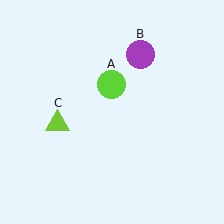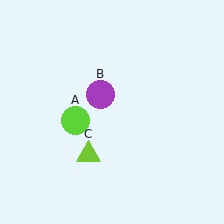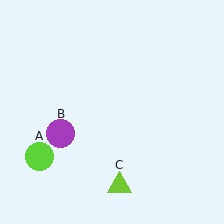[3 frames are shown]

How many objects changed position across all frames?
3 objects changed position: lime circle (object A), purple circle (object B), lime triangle (object C).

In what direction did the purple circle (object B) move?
The purple circle (object B) moved down and to the left.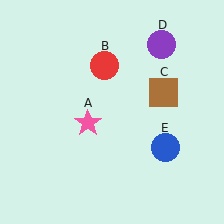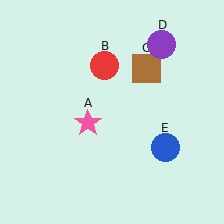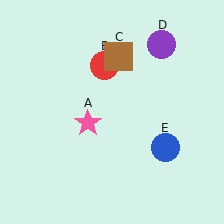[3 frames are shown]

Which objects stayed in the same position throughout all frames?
Pink star (object A) and red circle (object B) and purple circle (object D) and blue circle (object E) remained stationary.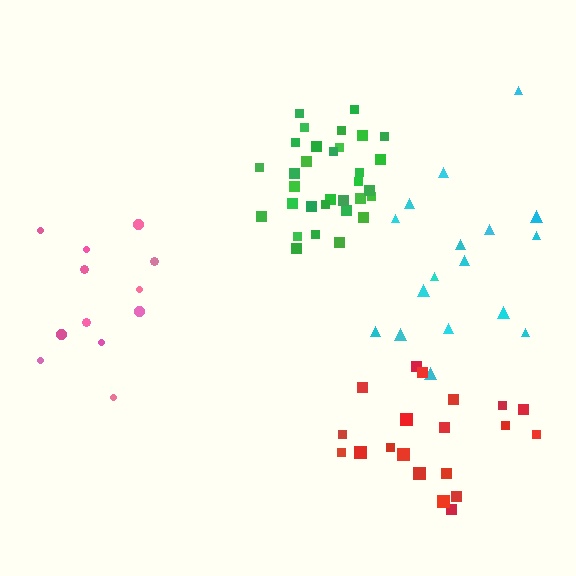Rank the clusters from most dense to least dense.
green, red, pink, cyan.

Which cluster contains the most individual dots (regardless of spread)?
Green (32).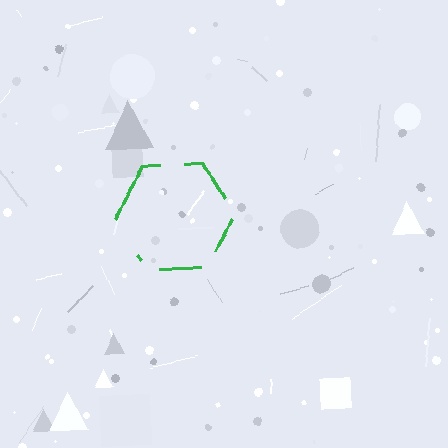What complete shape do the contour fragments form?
The contour fragments form a hexagon.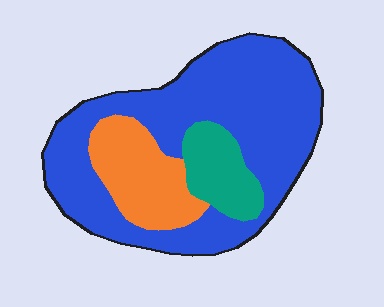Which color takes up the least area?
Teal, at roughly 15%.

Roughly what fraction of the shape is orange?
Orange takes up about one fifth (1/5) of the shape.